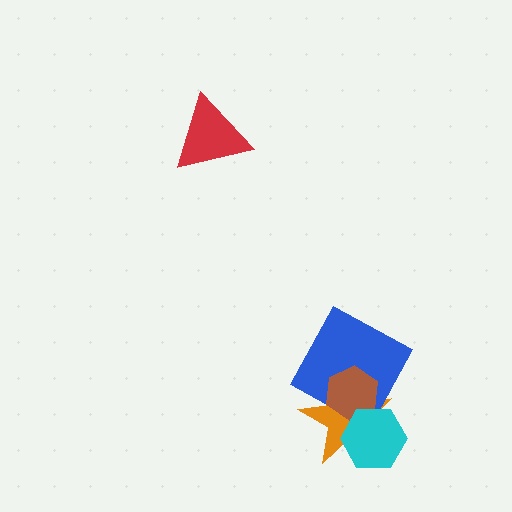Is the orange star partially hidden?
Yes, it is partially covered by another shape.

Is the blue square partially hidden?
Yes, it is partially covered by another shape.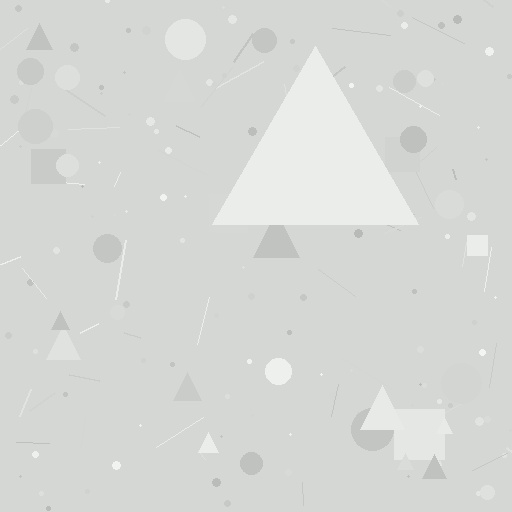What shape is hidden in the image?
A triangle is hidden in the image.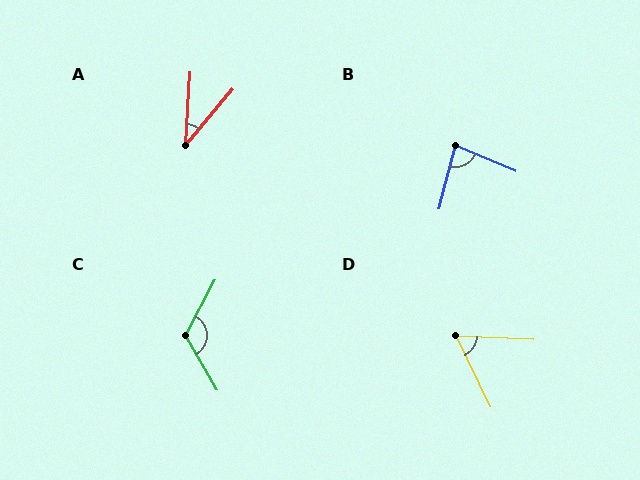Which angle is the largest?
C, at approximately 122 degrees.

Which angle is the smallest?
A, at approximately 37 degrees.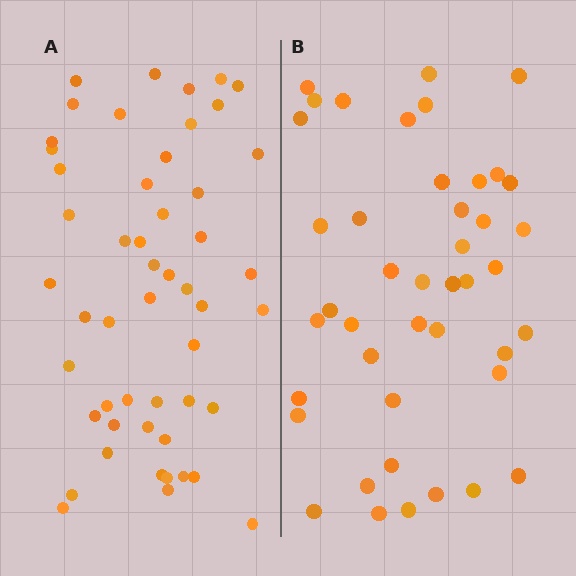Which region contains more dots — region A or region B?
Region A (the left region) has more dots.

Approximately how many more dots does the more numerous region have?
Region A has roughly 8 or so more dots than region B.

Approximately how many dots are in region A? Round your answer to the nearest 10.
About 50 dots. (The exact count is 51, which rounds to 50.)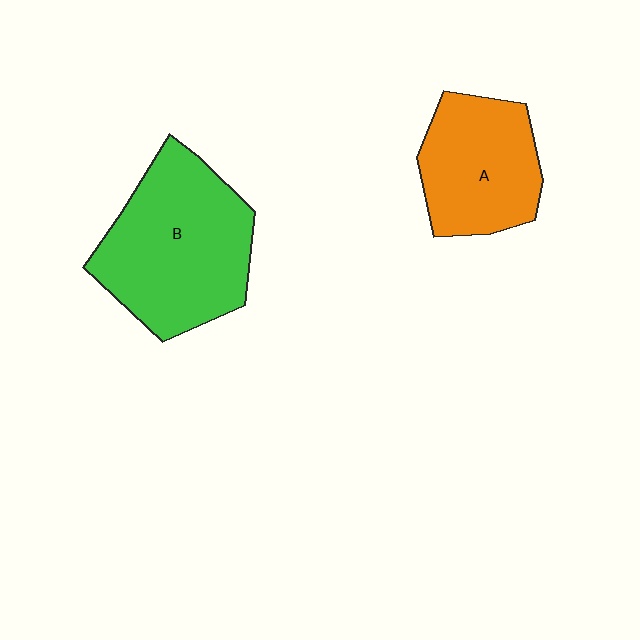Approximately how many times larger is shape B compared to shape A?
Approximately 1.5 times.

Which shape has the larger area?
Shape B (green).